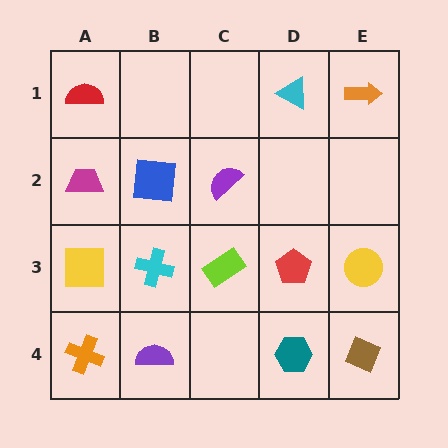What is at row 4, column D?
A teal hexagon.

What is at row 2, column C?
A purple semicircle.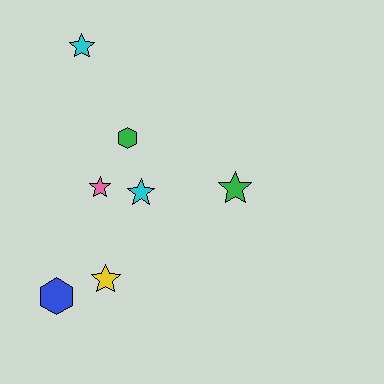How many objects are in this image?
There are 7 objects.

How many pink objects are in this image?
There is 1 pink object.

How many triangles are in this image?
There are no triangles.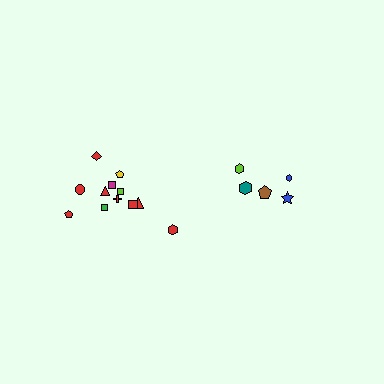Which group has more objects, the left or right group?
The left group.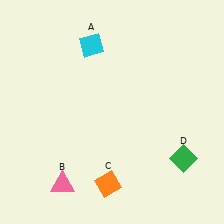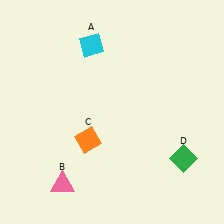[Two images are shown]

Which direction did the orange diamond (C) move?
The orange diamond (C) moved up.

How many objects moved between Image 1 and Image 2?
1 object moved between the two images.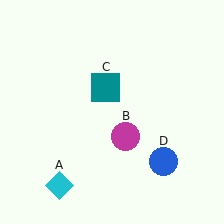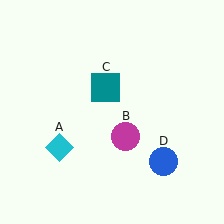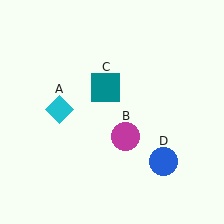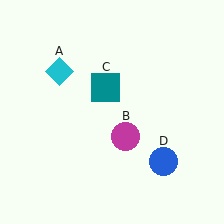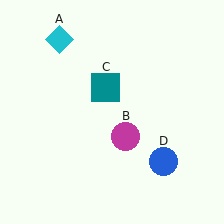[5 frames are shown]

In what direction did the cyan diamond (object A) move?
The cyan diamond (object A) moved up.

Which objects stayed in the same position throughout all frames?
Magenta circle (object B) and teal square (object C) and blue circle (object D) remained stationary.